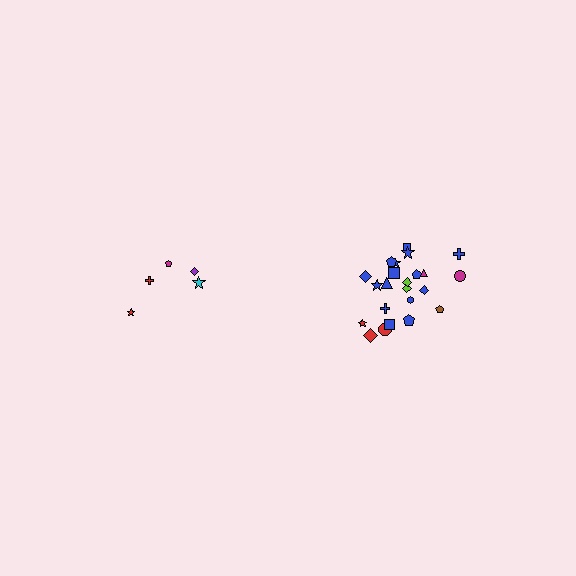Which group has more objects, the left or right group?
The right group.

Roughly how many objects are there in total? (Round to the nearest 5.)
Roughly 30 objects in total.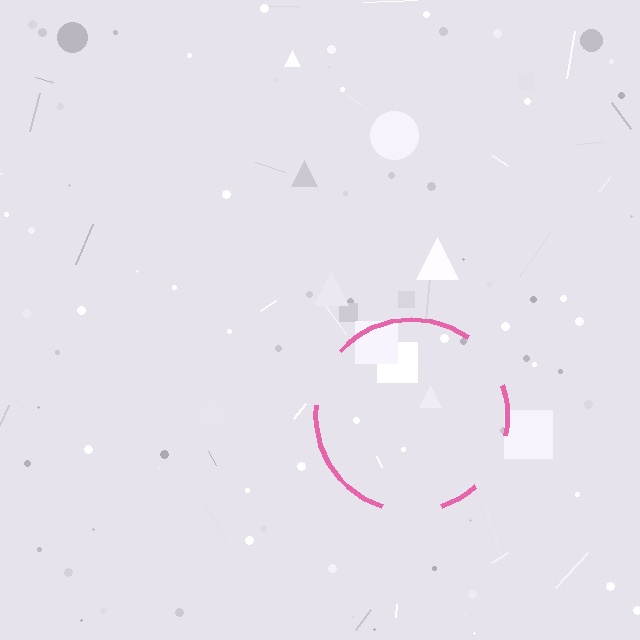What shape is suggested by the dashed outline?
The dashed outline suggests a circle.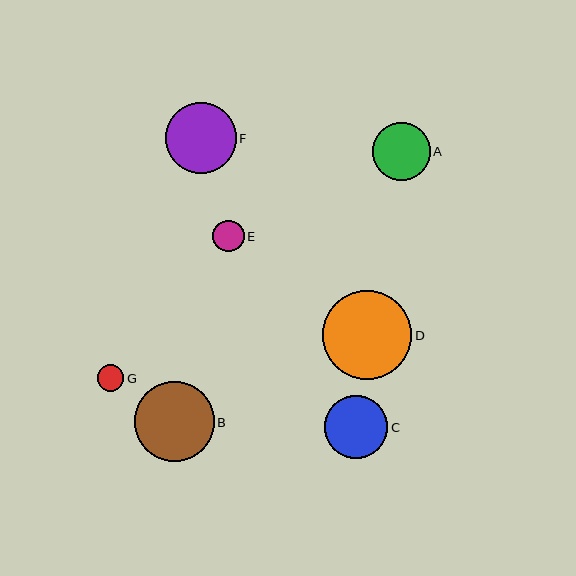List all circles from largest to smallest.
From largest to smallest: D, B, F, C, A, E, G.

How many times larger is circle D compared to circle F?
Circle D is approximately 1.2 times the size of circle F.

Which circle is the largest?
Circle D is the largest with a size of approximately 89 pixels.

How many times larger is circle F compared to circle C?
Circle F is approximately 1.1 times the size of circle C.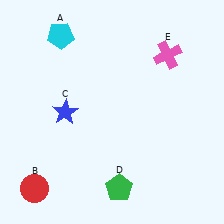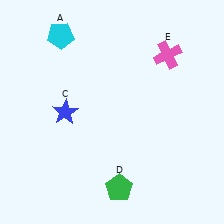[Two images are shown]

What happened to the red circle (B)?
The red circle (B) was removed in Image 2. It was in the bottom-left area of Image 1.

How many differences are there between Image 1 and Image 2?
There is 1 difference between the two images.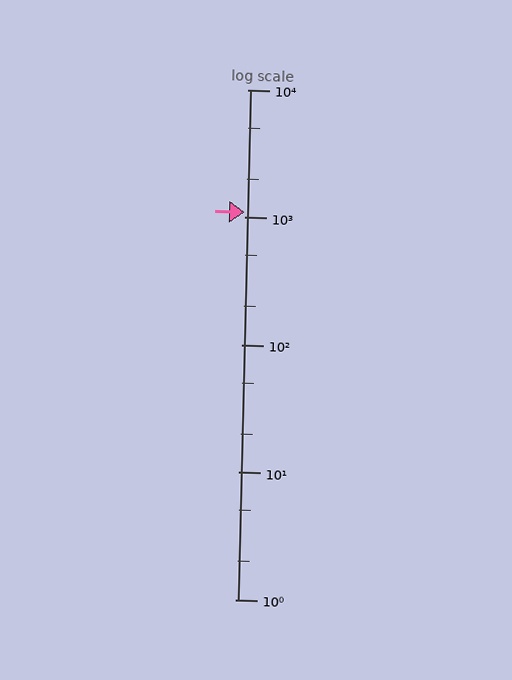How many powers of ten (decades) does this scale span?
The scale spans 4 decades, from 1 to 10000.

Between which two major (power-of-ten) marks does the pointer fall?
The pointer is between 1000 and 10000.